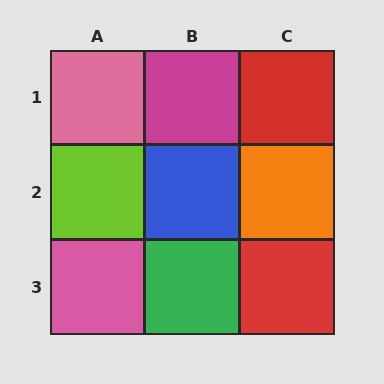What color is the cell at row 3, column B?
Green.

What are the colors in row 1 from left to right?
Pink, magenta, red.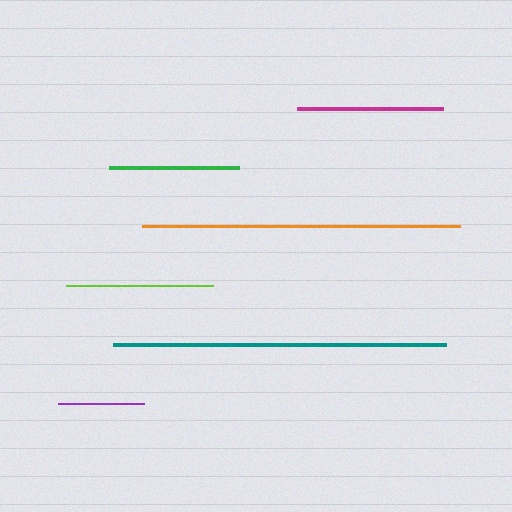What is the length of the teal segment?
The teal segment is approximately 334 pixels long.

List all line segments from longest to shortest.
From longest to shortest: teal, orange, lime, magenta, green, purple.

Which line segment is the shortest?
The purple line is the shortest at approximately 85 pixels.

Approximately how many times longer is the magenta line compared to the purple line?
The magenta line is approximately 1.7 times the length of the purple line.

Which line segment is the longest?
The teal line is the longest at approximately 334 pixels.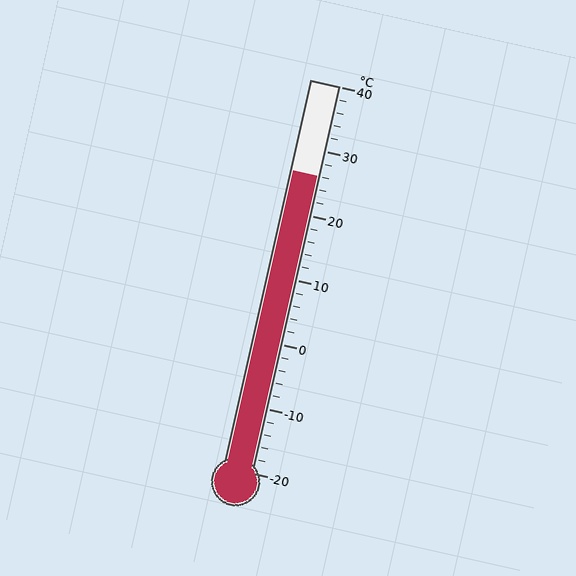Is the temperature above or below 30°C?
The temperature is below 30°C.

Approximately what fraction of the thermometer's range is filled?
The thermometer is filled to approximately 75% of its range.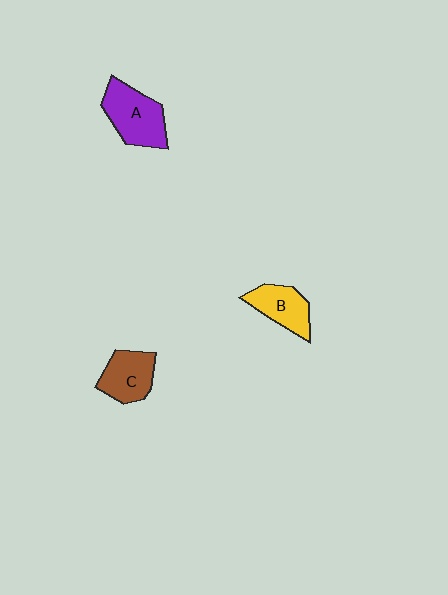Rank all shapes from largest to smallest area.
From largest to smallest: A (purple), C (brown), B (yellow).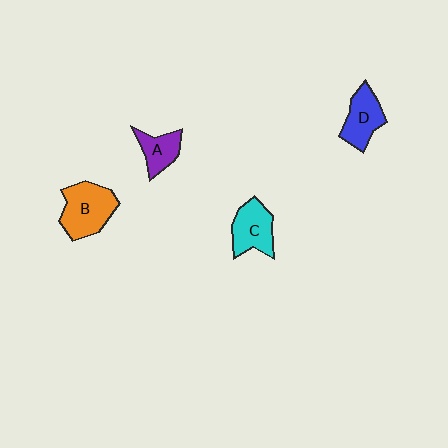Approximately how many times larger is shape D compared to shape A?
Approximately 1.3 times.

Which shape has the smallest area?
Shape A (purple).